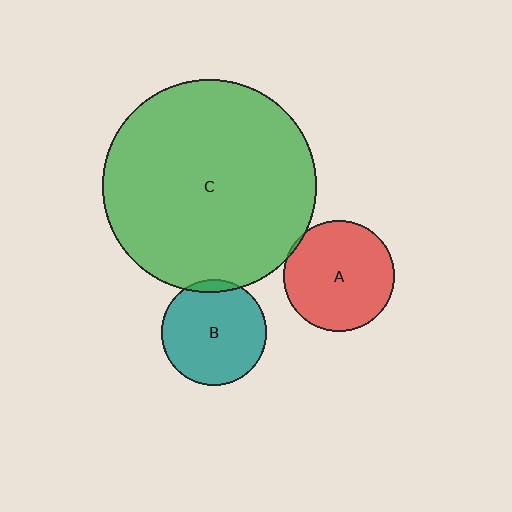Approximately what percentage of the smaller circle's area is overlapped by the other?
Approximately 5%.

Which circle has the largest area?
Circle C (green).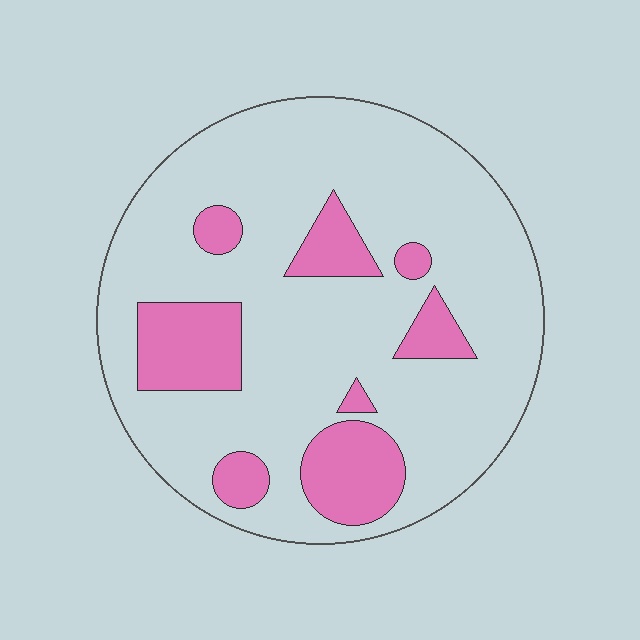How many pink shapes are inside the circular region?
8.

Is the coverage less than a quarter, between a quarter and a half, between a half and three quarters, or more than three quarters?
Less than a quarter.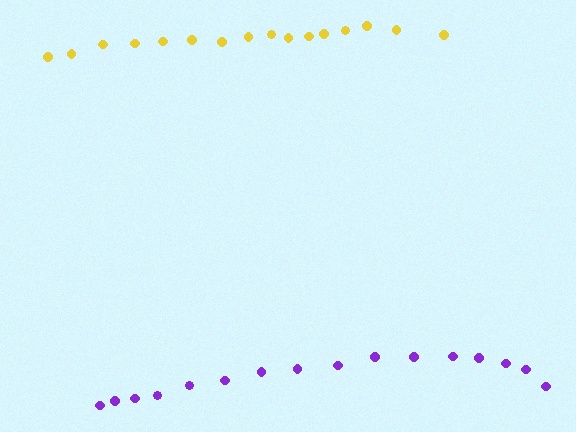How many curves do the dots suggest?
There are 2 distinct paths.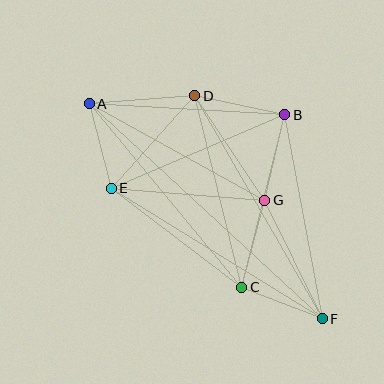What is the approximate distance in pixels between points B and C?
The distance between B and C is approximately 178 pixels.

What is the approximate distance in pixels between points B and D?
The distance between B and D is approximately 92 pixels.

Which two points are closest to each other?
Points C and F are closest to each other.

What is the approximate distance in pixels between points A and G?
The distance between A and G is approximately 200 pixels.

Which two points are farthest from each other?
Points A and F are farthest from each other.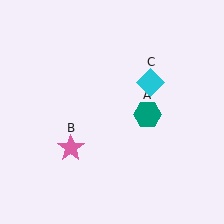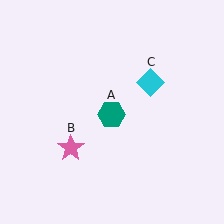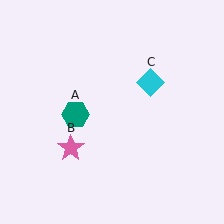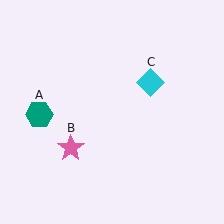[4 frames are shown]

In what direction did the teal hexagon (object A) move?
The teal hexagon (object A) moved left.